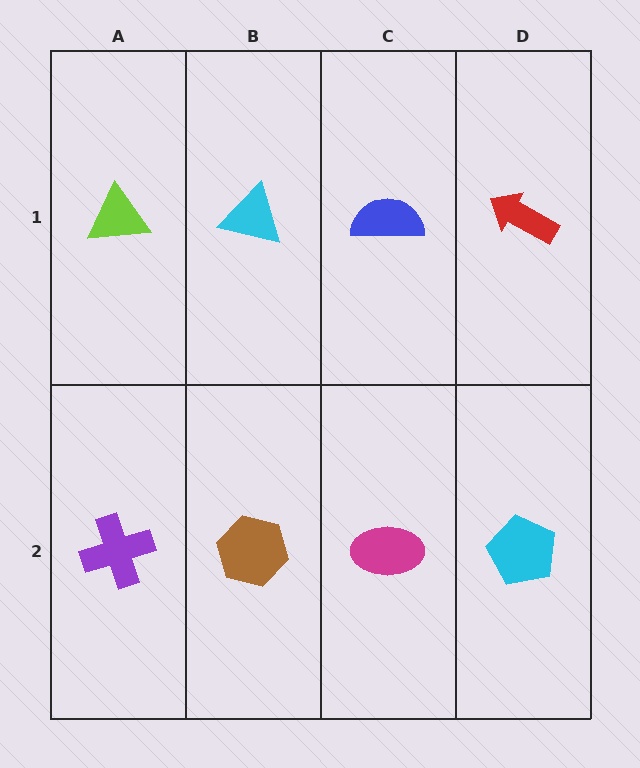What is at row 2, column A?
A purple cross.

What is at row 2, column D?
A cyan pentagon.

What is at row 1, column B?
A cyan triangle.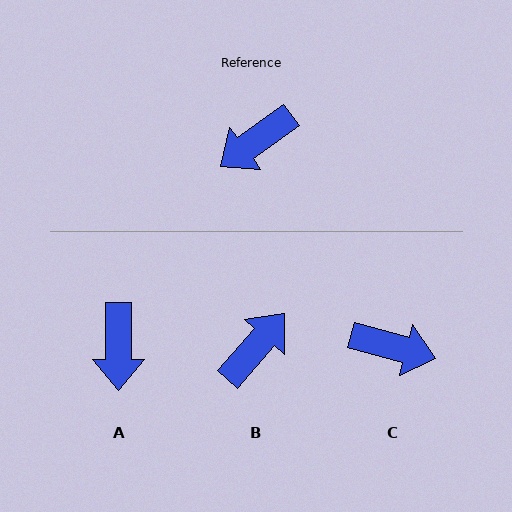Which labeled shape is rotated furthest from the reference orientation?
B, about 167 degrees away.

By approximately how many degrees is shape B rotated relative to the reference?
Approximately 167 degrees clockwise.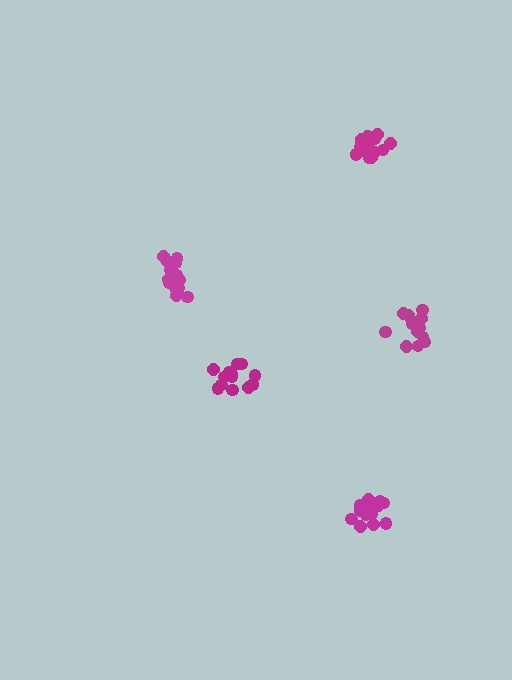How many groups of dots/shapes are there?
There are 5 groups.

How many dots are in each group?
Group 1: 16 dots, Group 2: 16 dots, Group 3: 13 dots, Group 4: 14 dots, Group 5: 16 dots (75 total).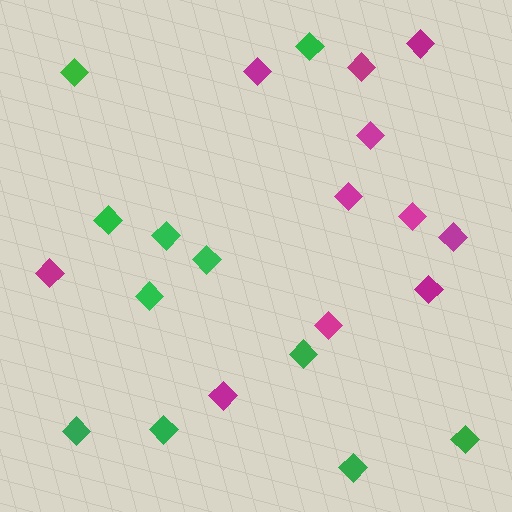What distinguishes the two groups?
There are 2 groups: one group of green diamonds (11) and one group of magenta diamonds (11).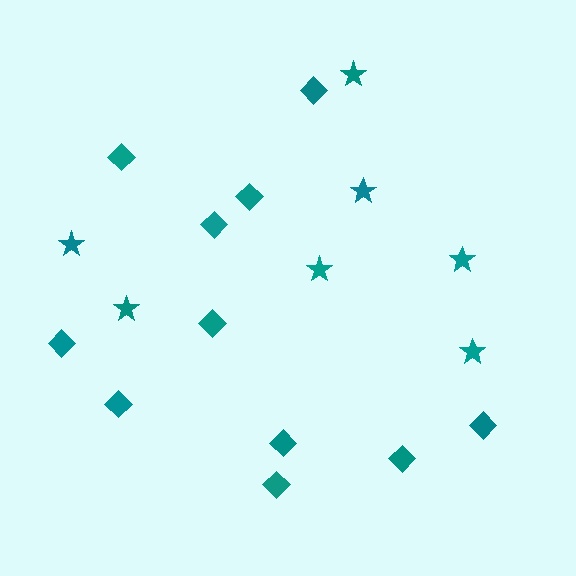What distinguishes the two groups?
There are 2 groups: one group of stars (7) and one group of diamonds (11).